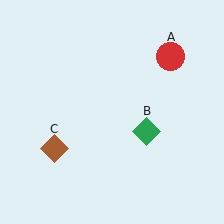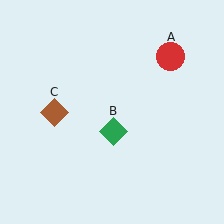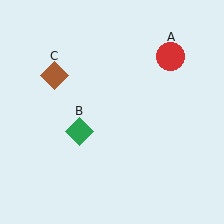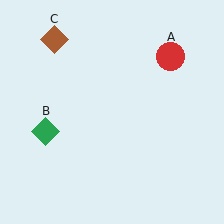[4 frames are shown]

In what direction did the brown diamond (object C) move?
The brown diamond (object C) moved up.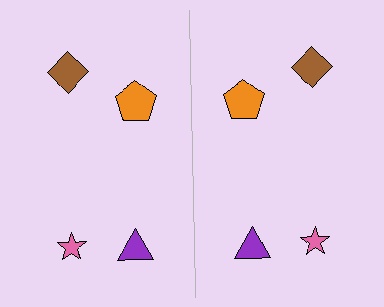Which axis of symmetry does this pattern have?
The pattern has a vertical axis of symmetry running through the center of the image.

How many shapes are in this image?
There are 8 shapes in this image.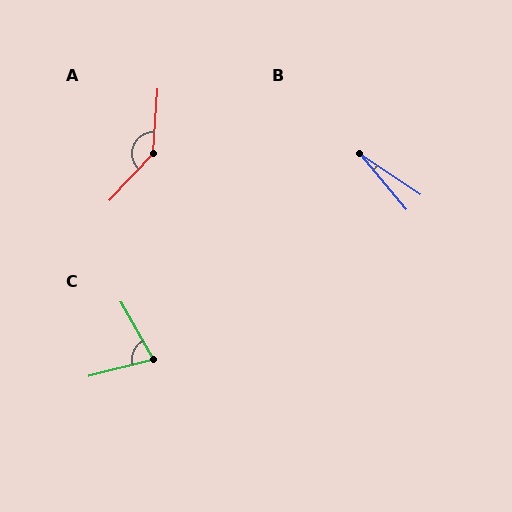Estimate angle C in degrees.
Approximately 75 degrees.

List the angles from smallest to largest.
B (16°), C (75°), A (141°).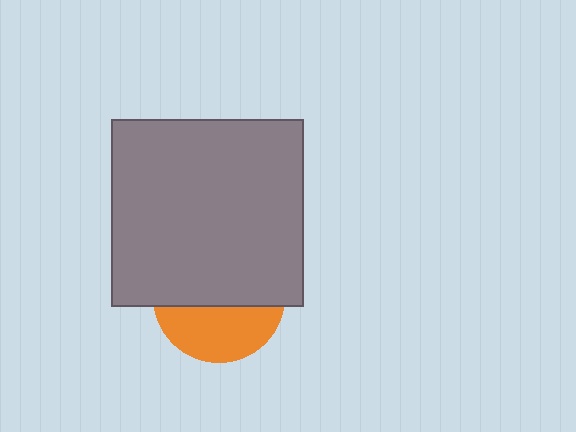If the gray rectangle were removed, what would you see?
You would see the complete orange circle.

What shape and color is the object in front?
The object in front is a gray rectangle.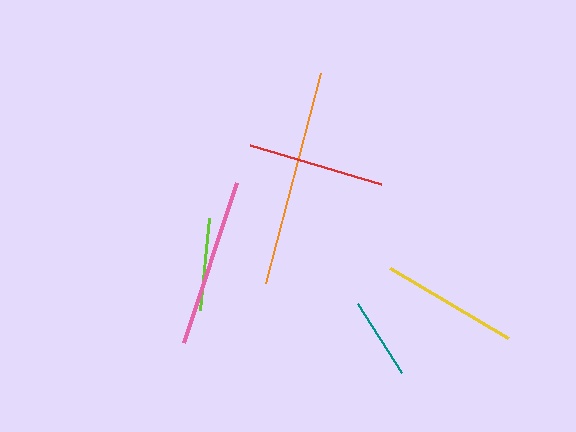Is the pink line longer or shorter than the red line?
The pink line is longer than the red line.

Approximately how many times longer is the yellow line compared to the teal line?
The yellow line is approximately 1.7 times the length of the teal line.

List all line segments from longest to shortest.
From longest to shortest: orange, pink, yellow, red, lime, teal.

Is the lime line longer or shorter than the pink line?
The pink line is longer than the lime line.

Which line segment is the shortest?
The teal line is the shortest at approximately 82 pixels.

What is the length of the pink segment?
The pink segment is approximately 168 pixels long.